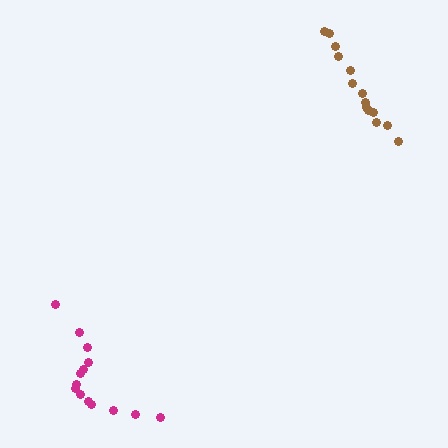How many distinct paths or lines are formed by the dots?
There are 2 distinct paths.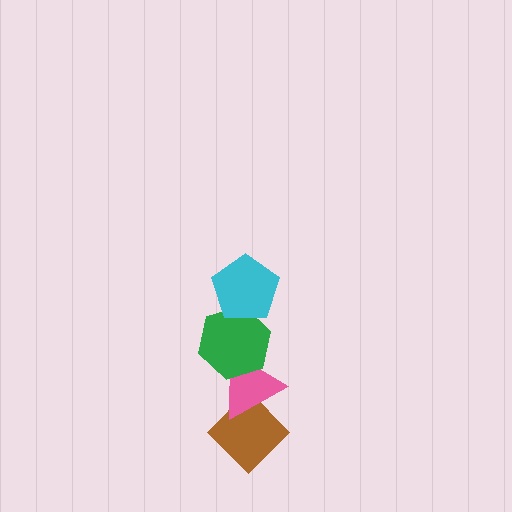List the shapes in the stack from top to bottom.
From top to bottom: the cyan pentagon, the green hexagon, the pink triangle, the brown diamond.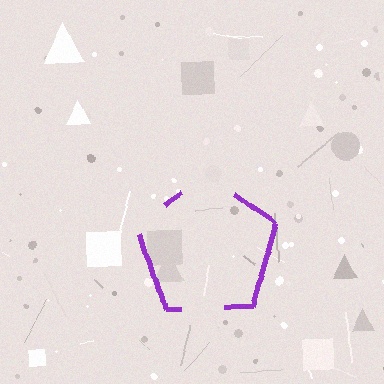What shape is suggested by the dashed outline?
The dashed outline suggests a pentagon.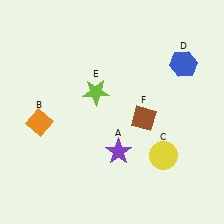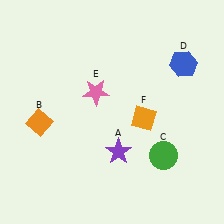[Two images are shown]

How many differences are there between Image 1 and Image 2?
There are 3 differences between the two images.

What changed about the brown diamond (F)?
In Image 1, F is brown. In Image 2, it changed to orange.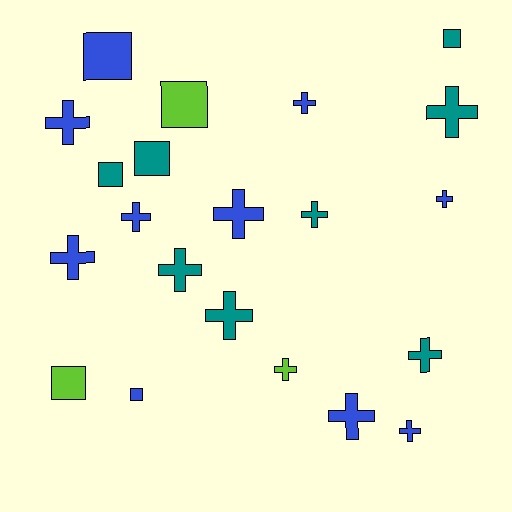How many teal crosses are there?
There are 5 teal crosses.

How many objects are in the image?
There are 21 objects.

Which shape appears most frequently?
Cross, with 14 objects.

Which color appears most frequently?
Blue, with 10 objects.